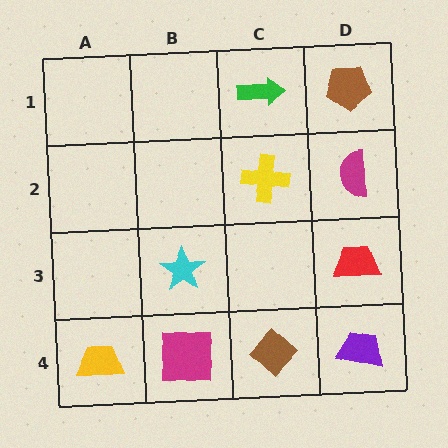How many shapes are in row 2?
2 shapes.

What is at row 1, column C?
A green arrow.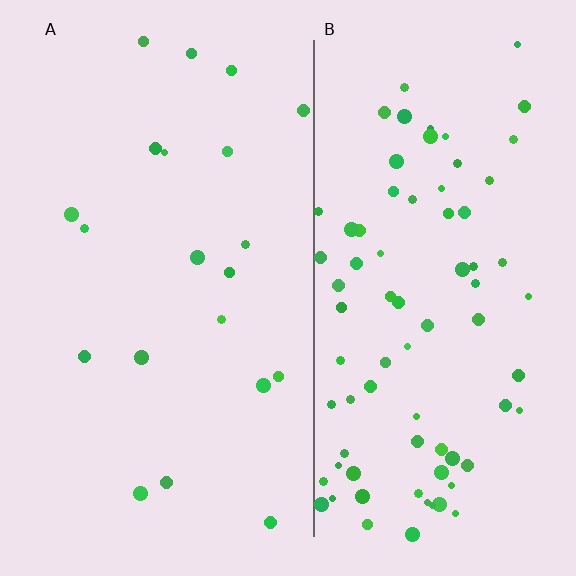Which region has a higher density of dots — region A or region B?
B (the right).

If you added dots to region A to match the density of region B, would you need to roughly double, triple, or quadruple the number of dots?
Approximately quadruple.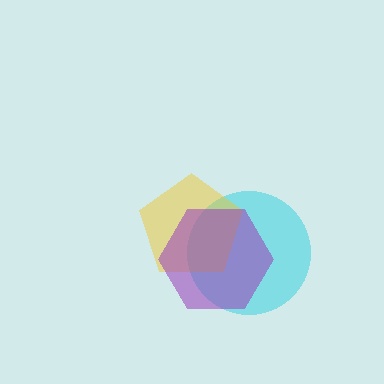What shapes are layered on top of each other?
The layered shapes are: a cyan circle, a yellow pentagon, a purple hexagon.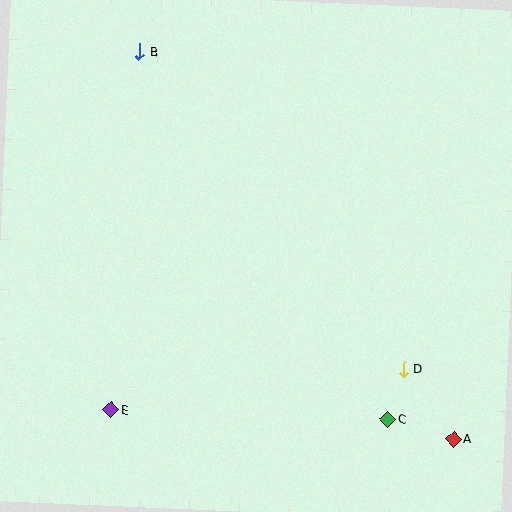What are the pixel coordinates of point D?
Point D is at (404, 369).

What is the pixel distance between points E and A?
The distance between E and A is 344 pixels.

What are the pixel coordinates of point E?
Point E is at (111, 409).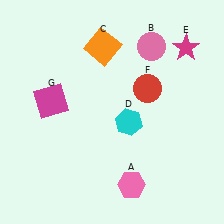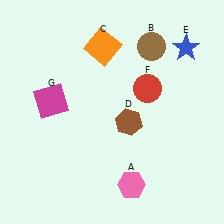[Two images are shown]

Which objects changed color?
B changed from pink to brown. D changed from cyan to brown. E changed from magenta to blue.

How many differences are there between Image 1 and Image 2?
There are 3 differences between the two images.